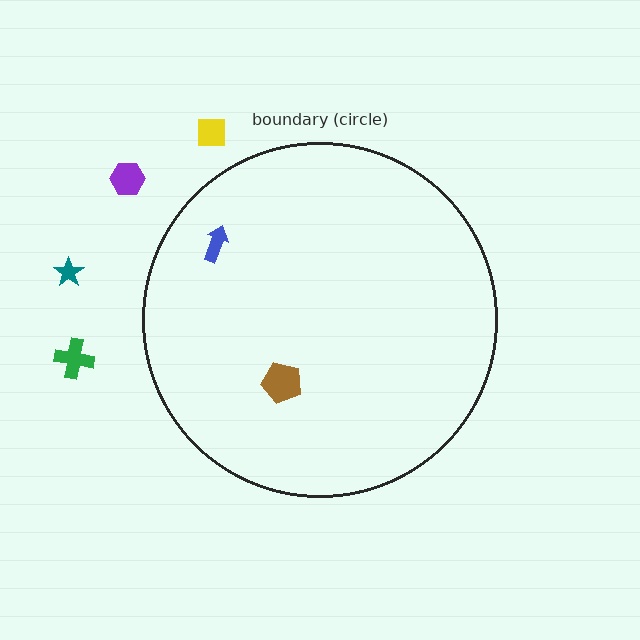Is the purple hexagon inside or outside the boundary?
Outside.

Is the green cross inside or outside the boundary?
Outside.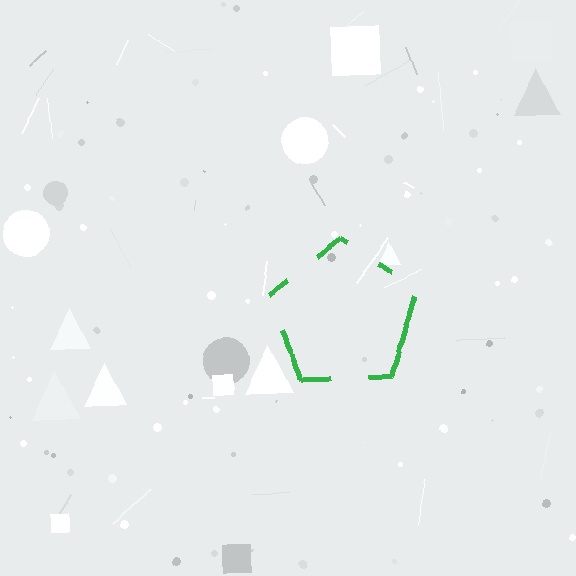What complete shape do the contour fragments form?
The contour fragments form a pentagon.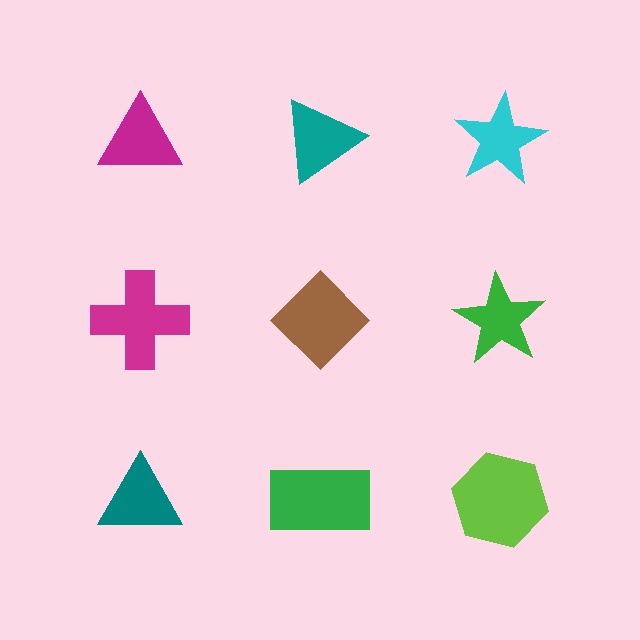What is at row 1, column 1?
A magenta triangle.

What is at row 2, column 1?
A magenta cross.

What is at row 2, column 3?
A green star.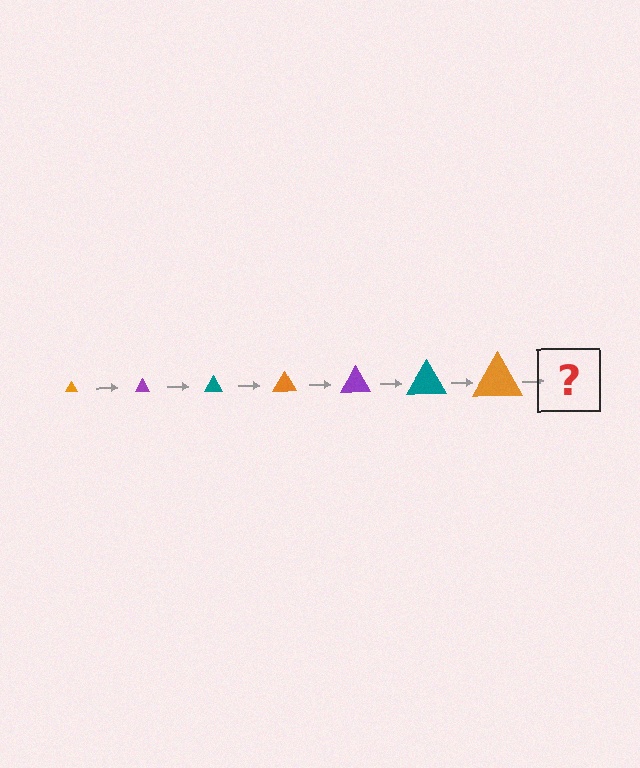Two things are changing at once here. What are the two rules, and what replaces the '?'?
The two rules are that the triangle grows larger each step and the color cycles through orange, purple, and teal. The '?' should be a purple triangle, larger than the previous one.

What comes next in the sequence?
The next element should be a purple triangle, larger than the previous one.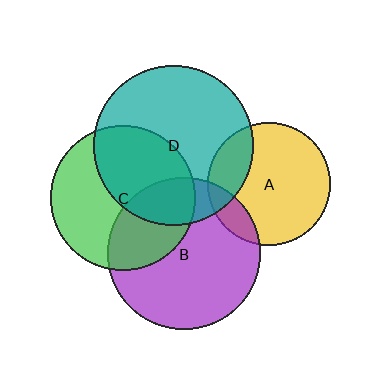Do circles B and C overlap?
Yes.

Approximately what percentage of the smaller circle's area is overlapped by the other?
Approximately 35%.